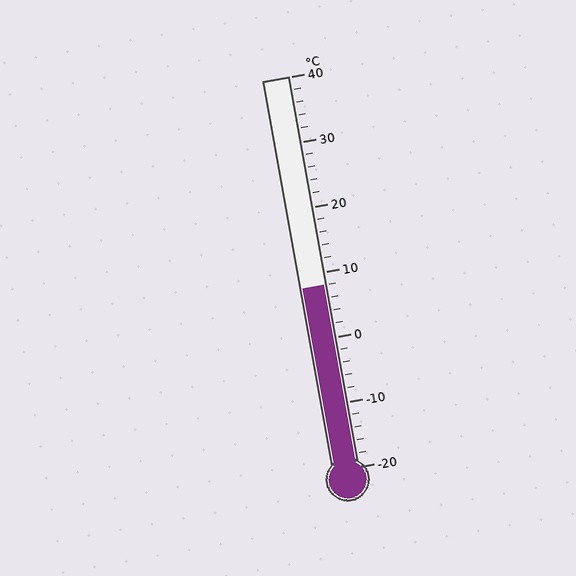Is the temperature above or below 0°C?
The temperature is above 0°C.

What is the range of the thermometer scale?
The thermometer scale ranges from -20°C to 40°C.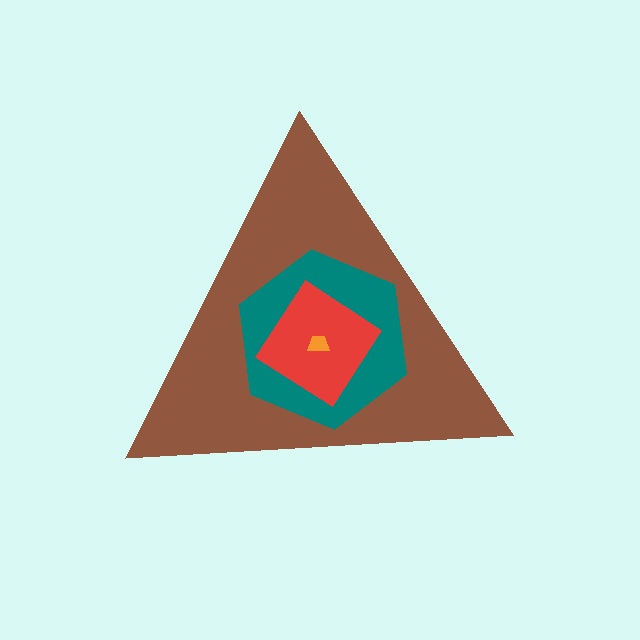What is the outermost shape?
The brown triangle.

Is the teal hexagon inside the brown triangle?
Yes.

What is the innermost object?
The orange trapezoid.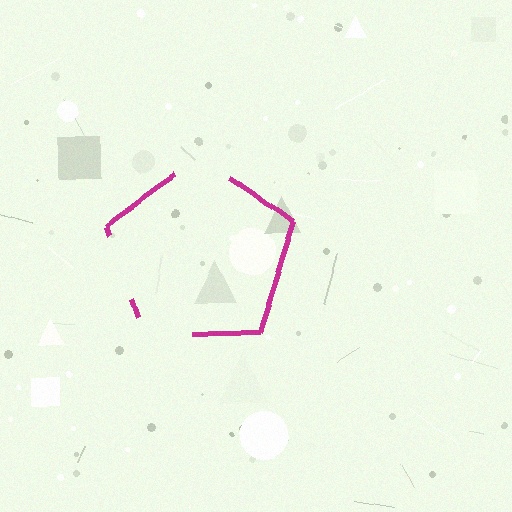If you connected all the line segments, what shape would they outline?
They would outline a pentagon.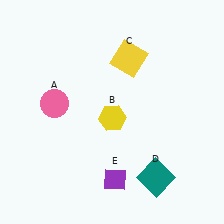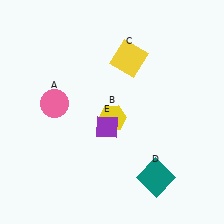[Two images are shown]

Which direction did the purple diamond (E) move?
The purple diamond (E) moved up.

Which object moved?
The purple diamond (E) moved up.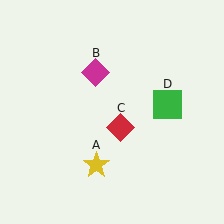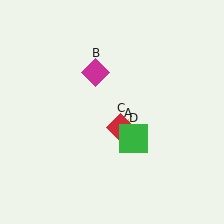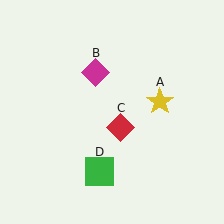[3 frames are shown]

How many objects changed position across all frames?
2 objects changed position: yellow star (object A), green square (object D).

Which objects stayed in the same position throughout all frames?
Magenta diamond (object B) and red diamond (object C) remained stationary.